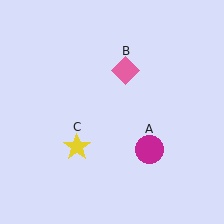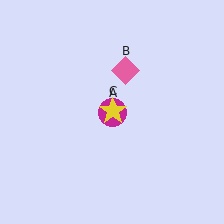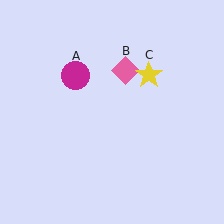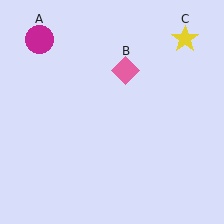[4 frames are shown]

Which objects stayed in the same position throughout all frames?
Pink diamond (object B) remained stationary.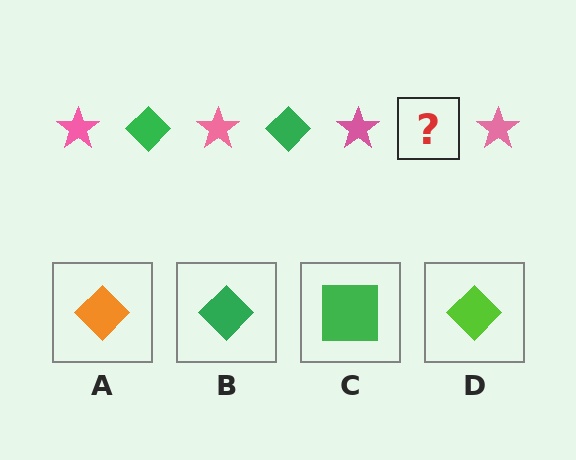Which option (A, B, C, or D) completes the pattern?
B.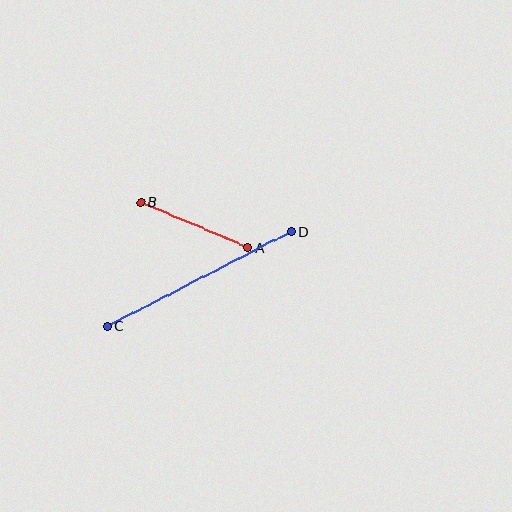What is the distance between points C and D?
The distance is approximately 206 pixels.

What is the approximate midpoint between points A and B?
The midpoint is at approximately (194, 225) pixels.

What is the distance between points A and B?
The distance is approximately 117 pixels.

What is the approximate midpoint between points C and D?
The midpoint is at approximately (199, 279) pixels.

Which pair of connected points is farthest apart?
Points C and D are farthest apart.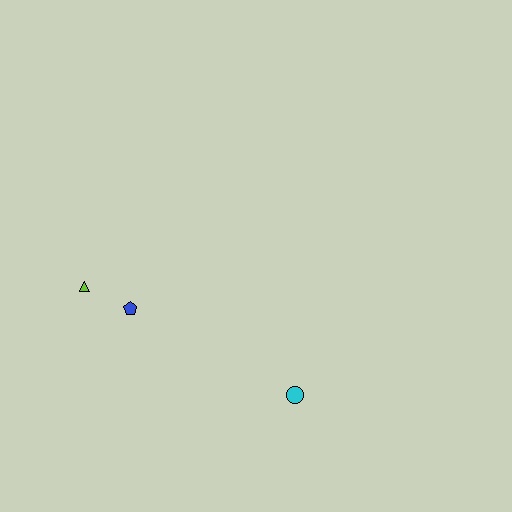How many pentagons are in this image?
There is 1 pentagon.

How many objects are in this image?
There are 3 objects.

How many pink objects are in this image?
There are no pink objects.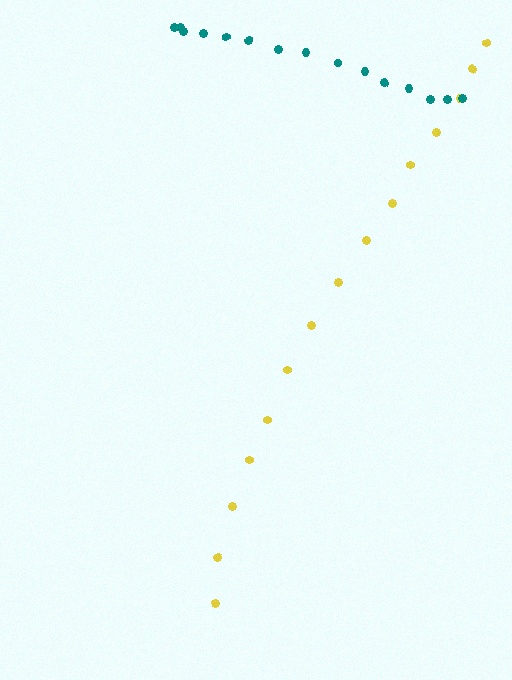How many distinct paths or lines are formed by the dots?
There are 2 distinct paths.